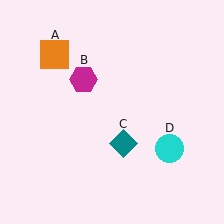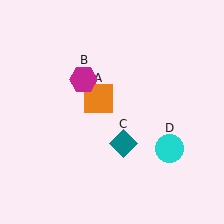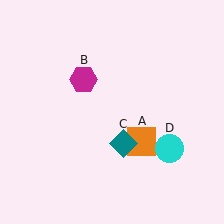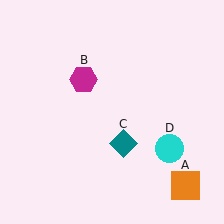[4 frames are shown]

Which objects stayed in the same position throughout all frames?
Magenta hexagon (object B) and teal diamond (object C) and cyan circle (object D) remained stationary.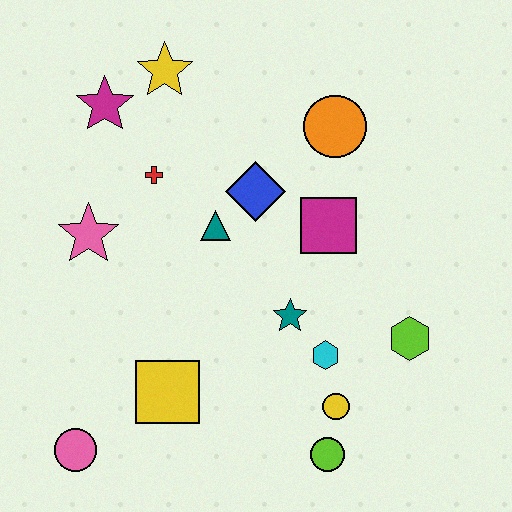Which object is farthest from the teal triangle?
The pink circle is farthest from the teal triangle.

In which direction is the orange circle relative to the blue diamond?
The orange circle is to the right of the blue diamond.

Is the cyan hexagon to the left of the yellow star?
No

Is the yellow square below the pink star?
Yes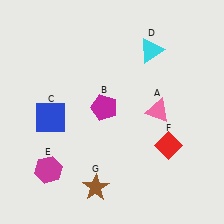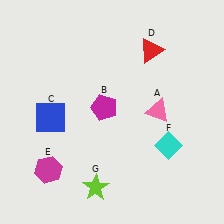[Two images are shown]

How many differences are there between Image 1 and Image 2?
There are 3 differences between the two images.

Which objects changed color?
D changed from cyan to red. F changed from red to cyan. G changed from brown to lime.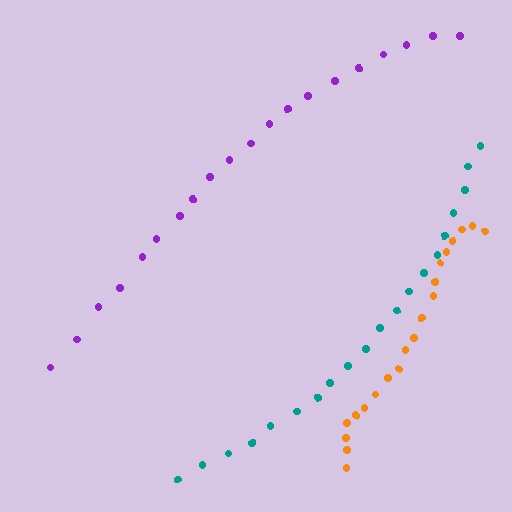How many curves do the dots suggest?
There are 3 distinct paths.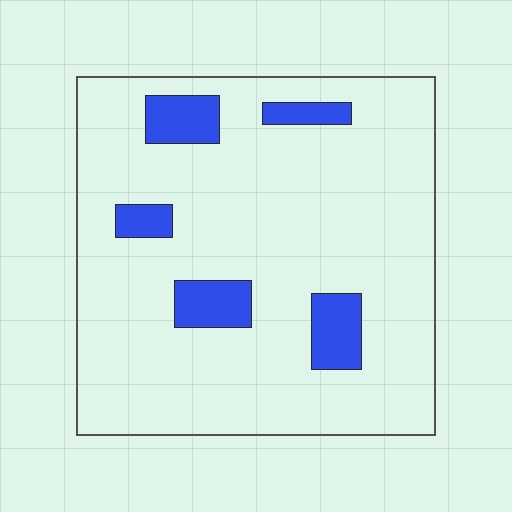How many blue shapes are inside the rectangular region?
5.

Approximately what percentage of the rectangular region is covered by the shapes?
Approximately 10%.